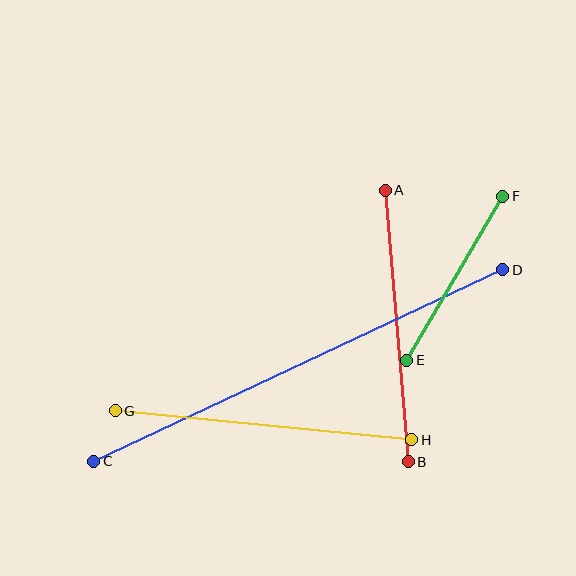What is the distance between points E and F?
The distance is approximately 190 pixels.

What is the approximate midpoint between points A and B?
The midpoint is at approximately (397, 326) pixels.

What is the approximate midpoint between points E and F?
The midpoint is at approximately (455, 278) pixels.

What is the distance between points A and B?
The distance is approximately 272 pixels.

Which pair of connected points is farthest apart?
Points C and D are farthest apart.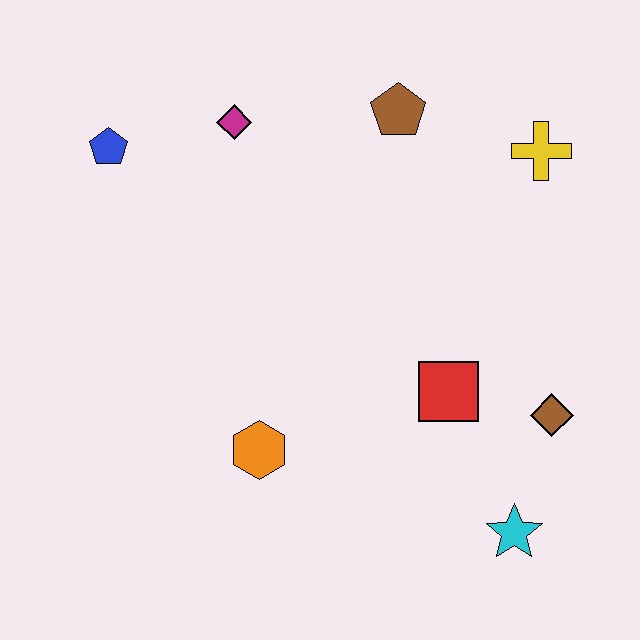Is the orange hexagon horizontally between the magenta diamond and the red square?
Yes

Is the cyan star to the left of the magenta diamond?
No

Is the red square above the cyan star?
Yes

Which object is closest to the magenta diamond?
The blue pentagon is closest to the magenta diamond.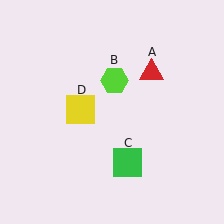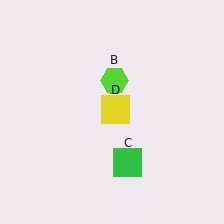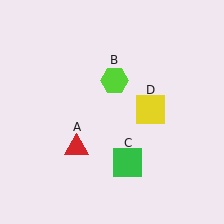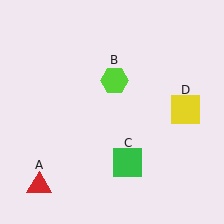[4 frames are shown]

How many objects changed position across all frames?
2 objects changed position: red triangle (object A), yellow square (object D).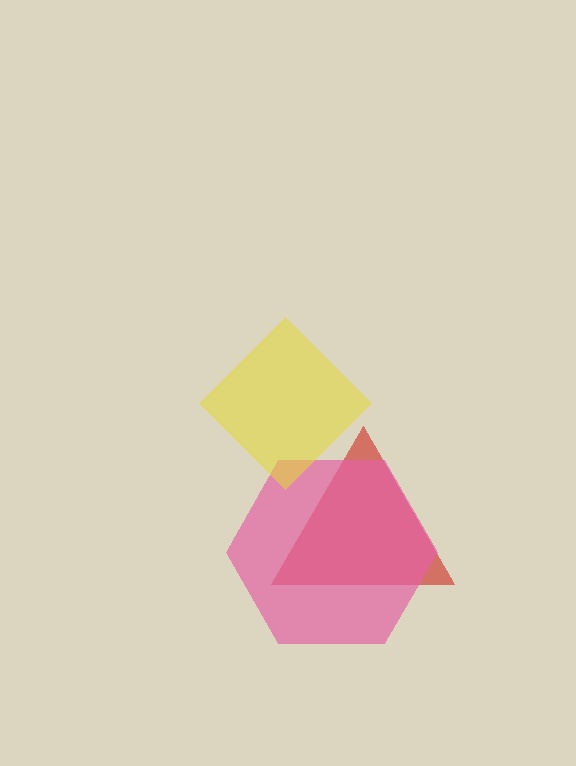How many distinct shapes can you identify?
There are 3 distinct shapes: a red triangle, a pink hexagon, a yellow diamond.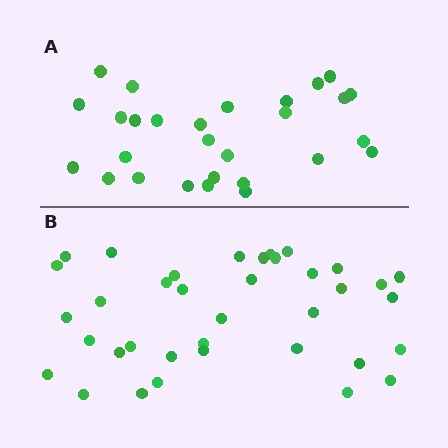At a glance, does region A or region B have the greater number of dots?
Region B (the bottom region) has more dots.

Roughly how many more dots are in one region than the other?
Region B has roughly 8 or so more dots than region A.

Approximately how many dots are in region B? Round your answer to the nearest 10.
About 40 dots. (The exact count is 37, which rounds to 40.)